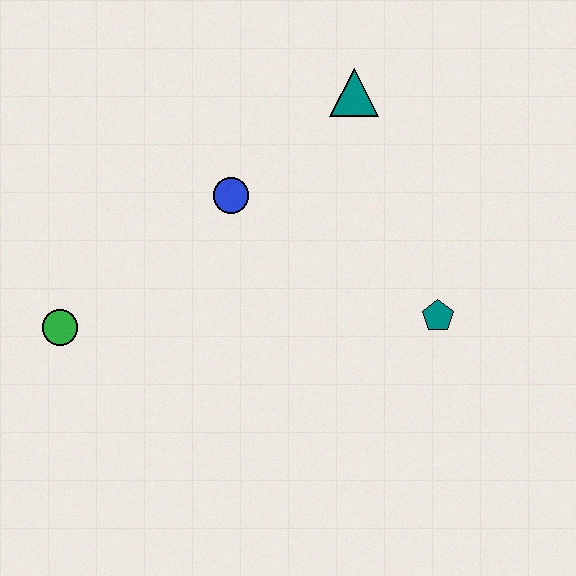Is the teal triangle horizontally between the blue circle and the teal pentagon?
Yes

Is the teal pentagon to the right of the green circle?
Yes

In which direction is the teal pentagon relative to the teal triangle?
The teal pentagon is below the teal triangle.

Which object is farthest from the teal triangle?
The green circle is farthest from the teal triangle.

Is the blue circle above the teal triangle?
No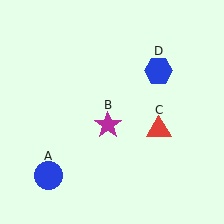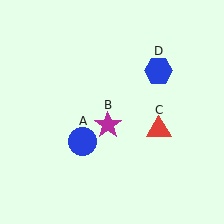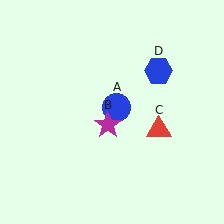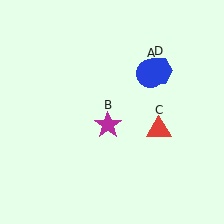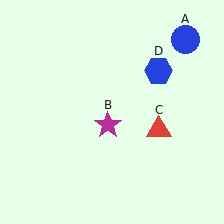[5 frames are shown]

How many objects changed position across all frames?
1 object changed position: blue circle (object A).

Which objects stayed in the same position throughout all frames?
Magenta star (object B) and red triangle (object C) and blue hexagon (object D) remained stationary.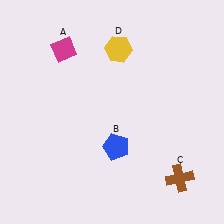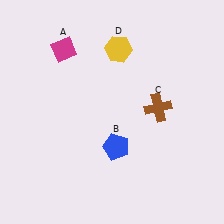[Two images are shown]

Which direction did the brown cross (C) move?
The brown cross (C) moved up.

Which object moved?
The brown cross (C) moved up.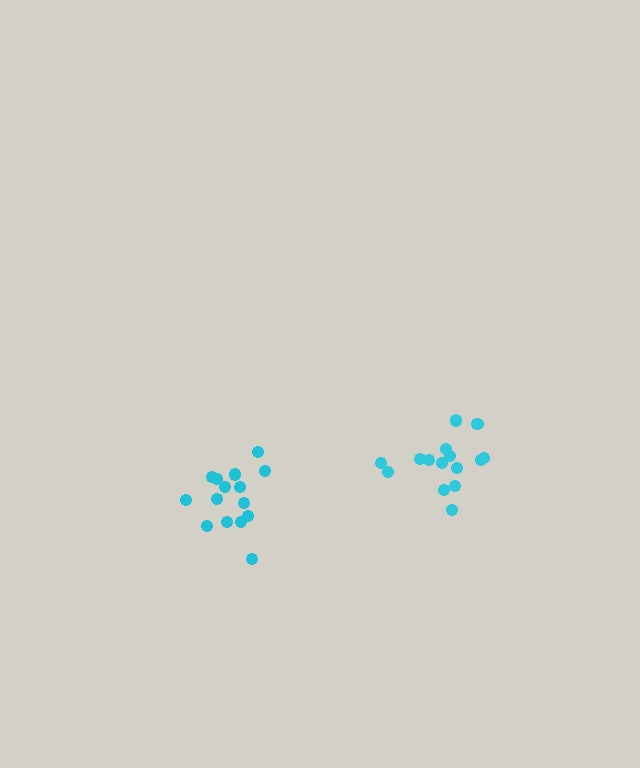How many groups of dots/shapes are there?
There are 2 groups.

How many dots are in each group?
Group 1: 15 dots, Group 2: 15 dots (30 total).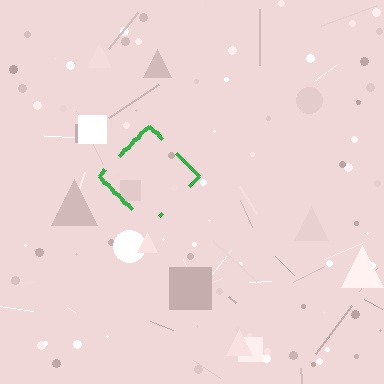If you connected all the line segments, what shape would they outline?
They would outline a diamond.